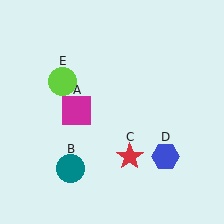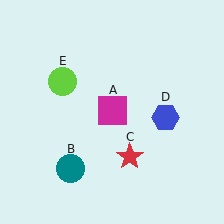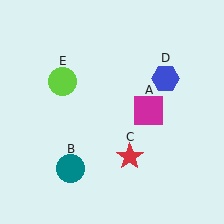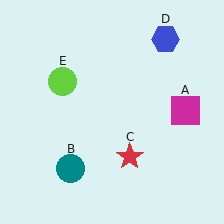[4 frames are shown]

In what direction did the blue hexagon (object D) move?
The blue hexagon (object D) moved up.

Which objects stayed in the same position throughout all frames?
Teal circle (object B) and red star (object C) and lime circle (object E) remained stationary.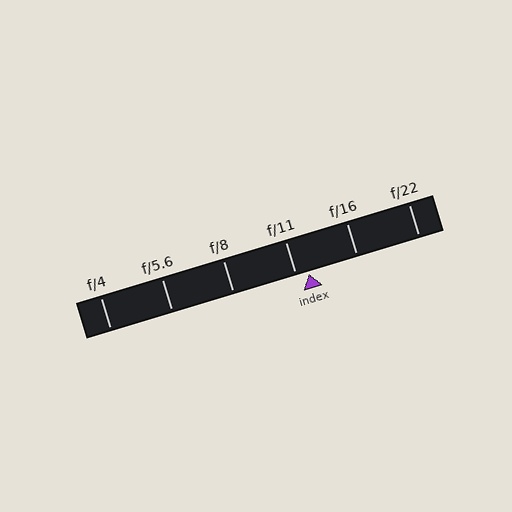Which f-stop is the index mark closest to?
The index mark is closest to f/11.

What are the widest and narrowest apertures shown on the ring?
The widest aperture shown is f/4 and the narrowest is f/22.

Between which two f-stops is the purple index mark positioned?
The index mark is between f/11 and f/16.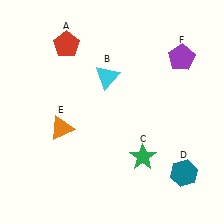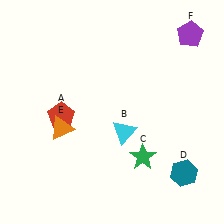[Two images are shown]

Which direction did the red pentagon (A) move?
The red pentagon (A) moved down.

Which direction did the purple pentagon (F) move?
The purple pentagon (F) moved up.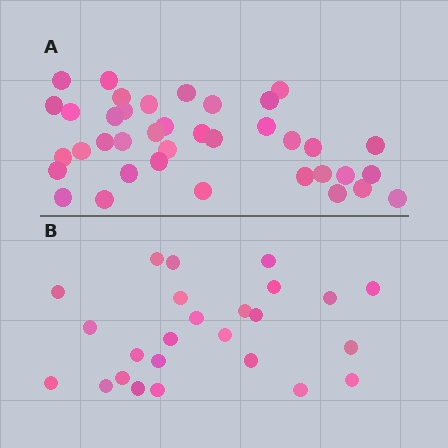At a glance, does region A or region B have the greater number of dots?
Region A (the top region) has more dots.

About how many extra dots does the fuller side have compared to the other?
Region A has approximately 15 more dots than region B.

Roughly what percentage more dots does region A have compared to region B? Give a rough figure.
About 50% more.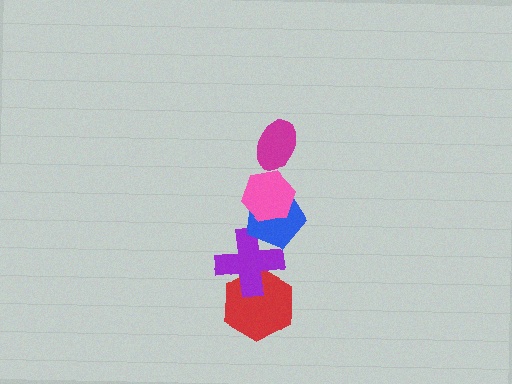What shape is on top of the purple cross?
The blue pentagon is on top of the purple cross.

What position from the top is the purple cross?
The purple cross is 4th from the top.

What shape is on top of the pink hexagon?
The magenta ellipse is on top of the pink hexagon.